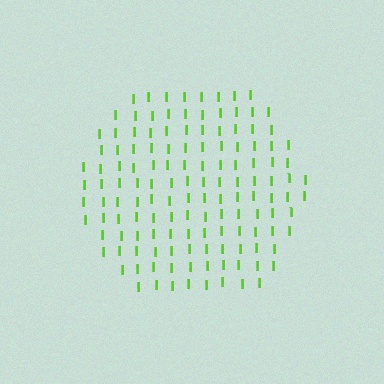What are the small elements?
The small elements are letter I's.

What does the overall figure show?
The overall figure shows a hexagon.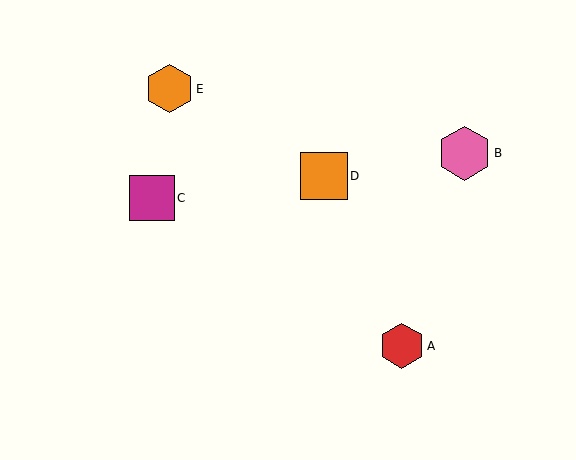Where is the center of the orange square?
The center of the orange square is at (324, 176).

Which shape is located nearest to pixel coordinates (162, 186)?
The magenta square (labeled C) at (152, 198) is nearest to that location.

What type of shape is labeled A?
Shape A is a red hexagon.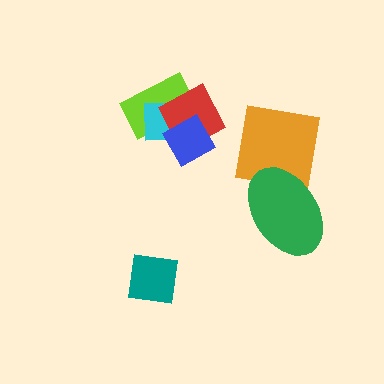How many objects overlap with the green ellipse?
1 object overlaps with the green ellipse.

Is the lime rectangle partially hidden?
Yes, it is partially covered by another shape.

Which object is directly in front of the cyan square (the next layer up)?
The red diamond is directly in front of the cyan square.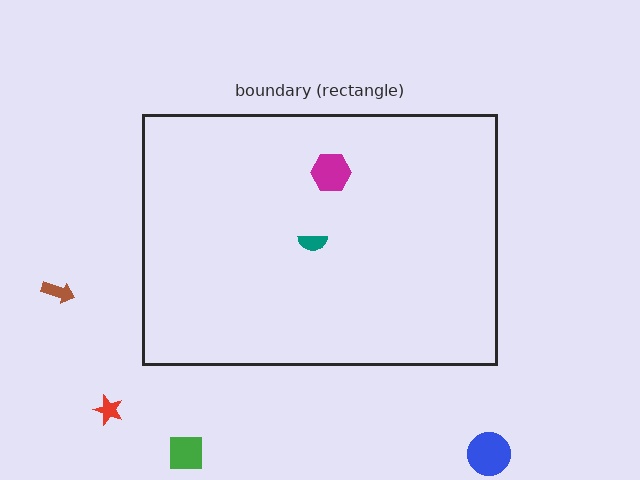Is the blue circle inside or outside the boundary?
Outside.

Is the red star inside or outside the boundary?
Outside.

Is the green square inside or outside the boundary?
Outside.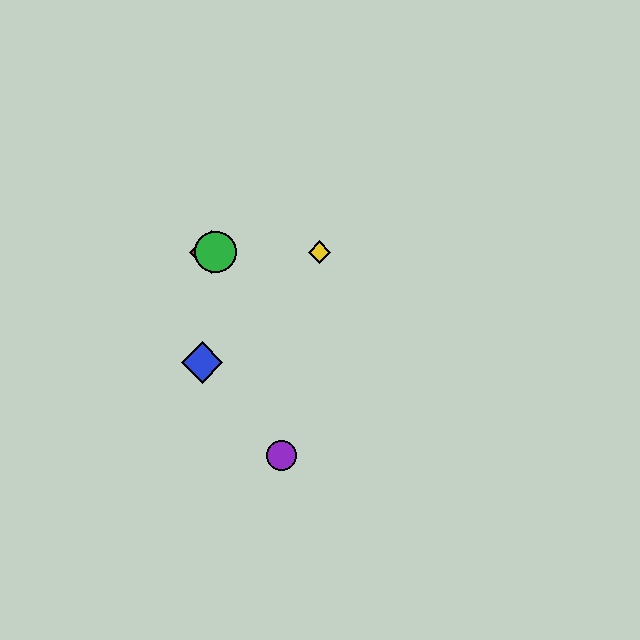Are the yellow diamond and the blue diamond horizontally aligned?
No, the yellow diamond is at y≈252 and the blue diamond is at y≈363.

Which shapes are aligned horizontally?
The red diamond, the green circle, the yellow diamond are aligned horizontally.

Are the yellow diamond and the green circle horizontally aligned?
Yes, both are at y≈252.